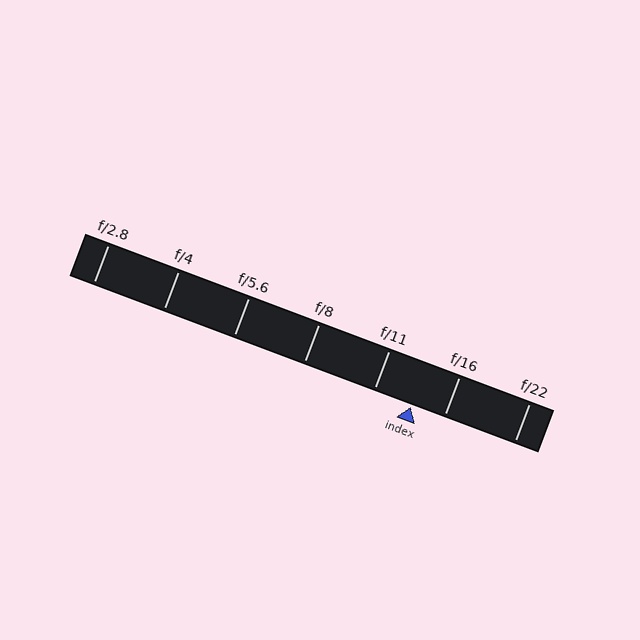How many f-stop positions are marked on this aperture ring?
There are 7 f-stop positions marked.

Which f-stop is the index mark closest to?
The index mark is closest to f/16.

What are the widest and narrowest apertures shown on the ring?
The widest aperture shown is f/2.8 and the narrowest is f/22.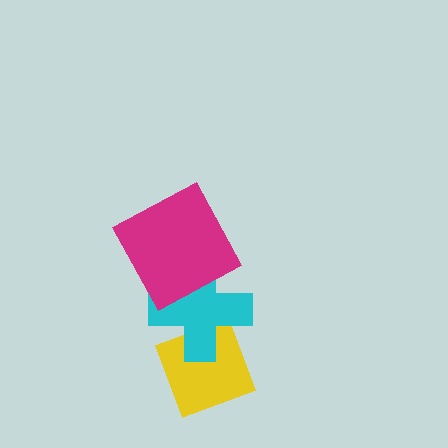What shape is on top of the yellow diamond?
The cyan cross is on top of the yellow diamond.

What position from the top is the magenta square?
The magenta square is 1st from the top.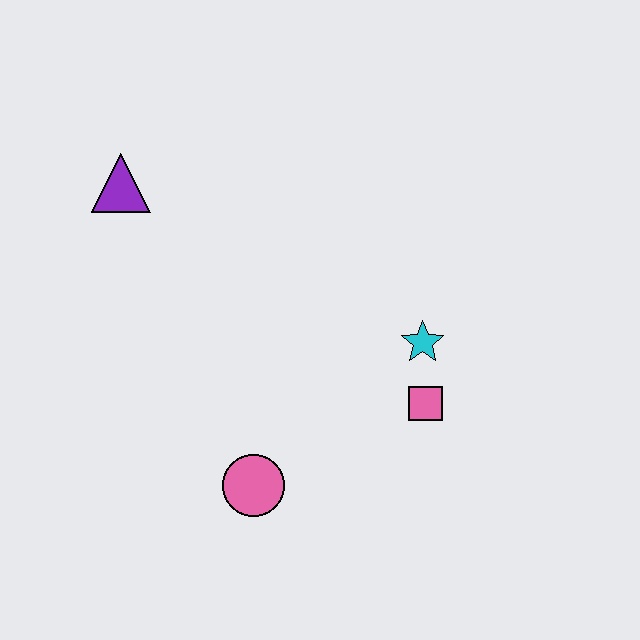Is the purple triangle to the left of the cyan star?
Yes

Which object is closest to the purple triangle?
The pink circle is closest to the purple triangle.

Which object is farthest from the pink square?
The purple triangle is farthest from the pink square.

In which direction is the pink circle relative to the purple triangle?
The pink circle is below the purple triangle.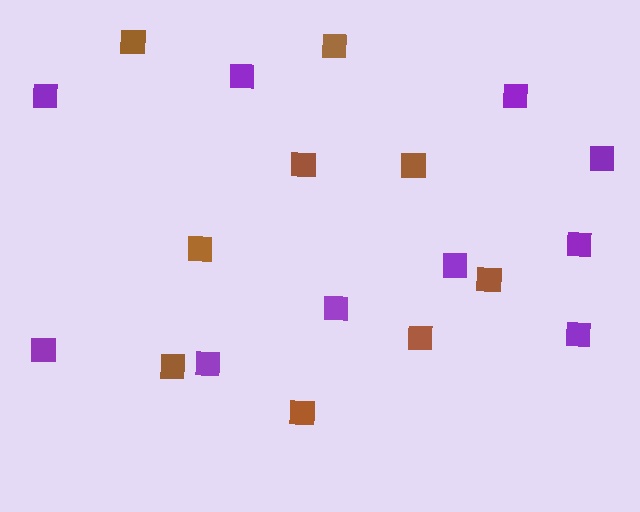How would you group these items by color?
There are 2 groups: one group of brown squares (9) and one group of purple squares (10).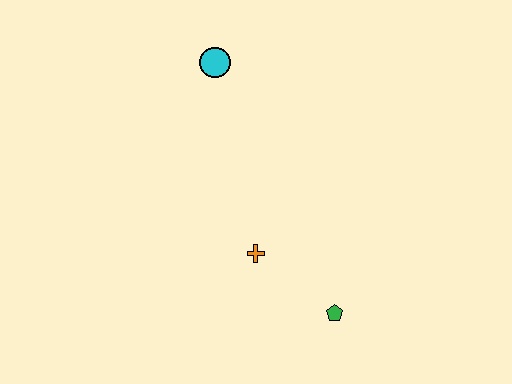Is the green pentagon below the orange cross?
Yes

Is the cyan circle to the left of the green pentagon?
Yes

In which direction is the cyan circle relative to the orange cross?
The cyan circle is above the orange cross.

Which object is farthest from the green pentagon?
The cyan circle is farthest from the green pentagon.